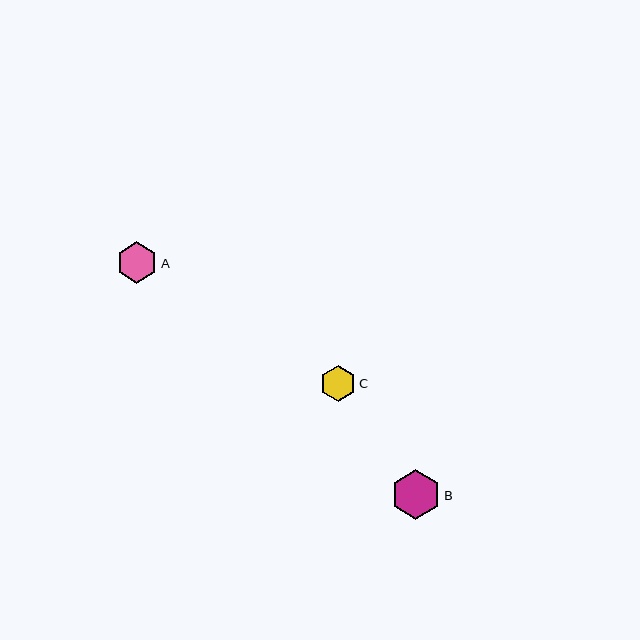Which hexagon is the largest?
Hexagon B is the largest with a size of approximately 49 pixels.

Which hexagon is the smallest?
Hexagon C is the smallest with a size of approximately 36 pixels.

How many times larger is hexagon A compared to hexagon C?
Hexagon A is approximately 1.1 times the size of hexagon C.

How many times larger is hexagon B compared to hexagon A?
Hexagon B is approximately 1.2 times the size of hexagon A.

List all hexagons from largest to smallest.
From largest to smallest: B, A, C.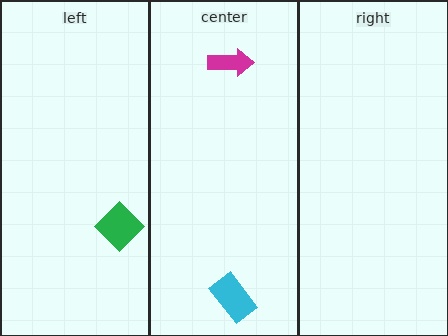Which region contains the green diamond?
The left region.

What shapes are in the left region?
The green diamond.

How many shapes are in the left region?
1.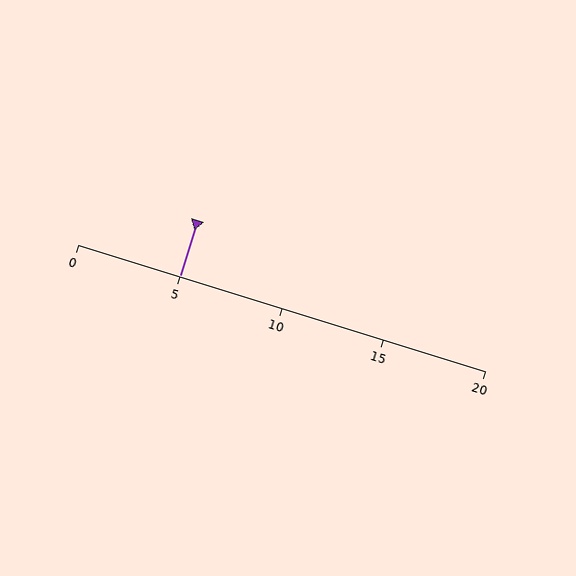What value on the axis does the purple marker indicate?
The marker indicates approximately 5.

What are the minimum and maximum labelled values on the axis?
The axis runs from 0 to 20.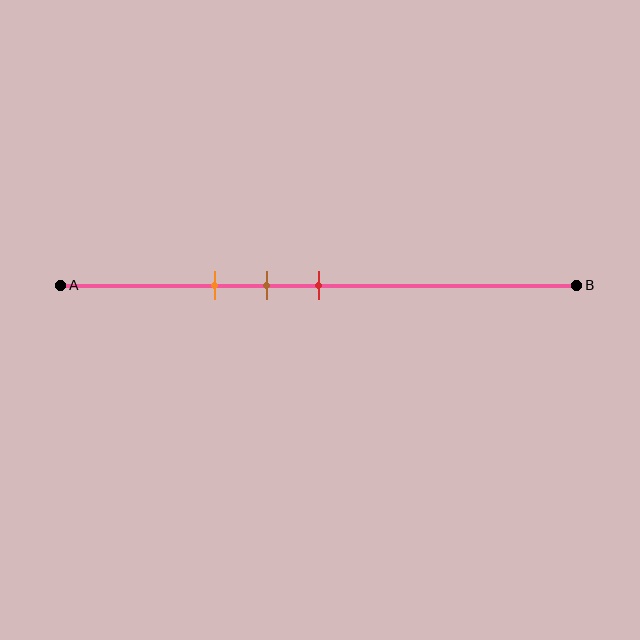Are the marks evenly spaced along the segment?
Yes, the marks are approximately evenly spaced.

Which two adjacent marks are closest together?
The brown and red marks are the closest adjacent pair.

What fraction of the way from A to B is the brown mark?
The brown mark is approximately 40% (0.4) of the way from A to B.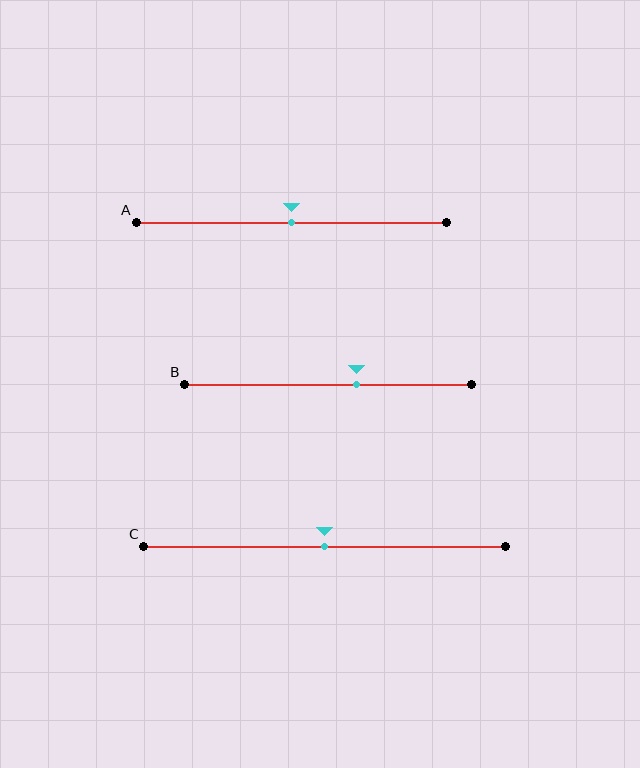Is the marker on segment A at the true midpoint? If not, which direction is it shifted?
Yes, the marker on segment A is at the true midpoint.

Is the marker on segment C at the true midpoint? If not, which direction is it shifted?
Yes, the marker on segment C is at the true midpoint.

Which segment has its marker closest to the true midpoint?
Segment A has its marker closest to the true midpoint.